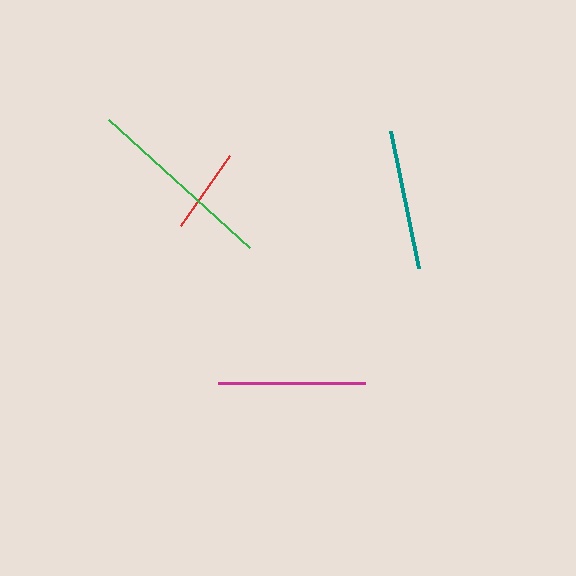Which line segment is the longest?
The green line is the longest at approximately 190 pixels.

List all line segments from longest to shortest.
From longest to shortest: green, magenta, teal, red.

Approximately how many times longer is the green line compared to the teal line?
The green line is approximately 1.4 times the length of the teal line.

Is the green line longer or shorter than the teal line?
The green line is longer than the teal line.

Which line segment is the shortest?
The red line is the shortest at approximately 85 pixels.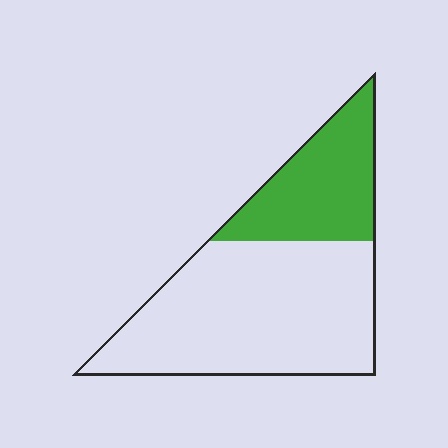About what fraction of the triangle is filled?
About one third (1/3).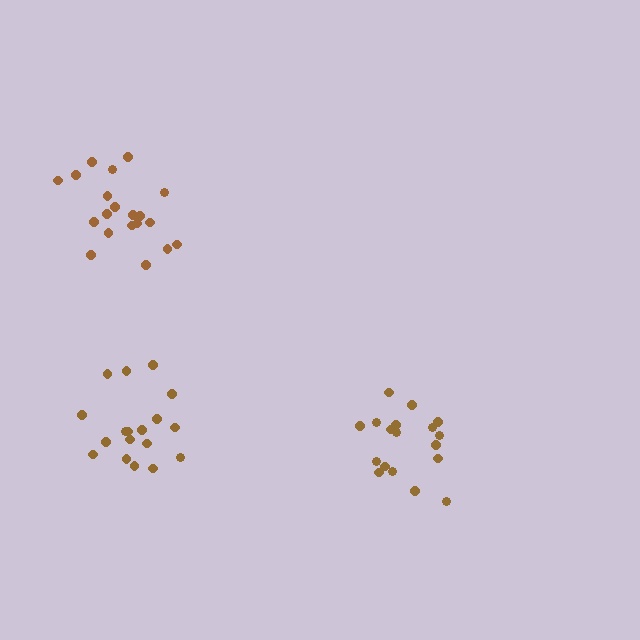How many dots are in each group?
Group 1: 18 dots, Group 2: 20 dots, Group 3: 18 dots (56 total).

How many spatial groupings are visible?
There are 3 spatial groupings.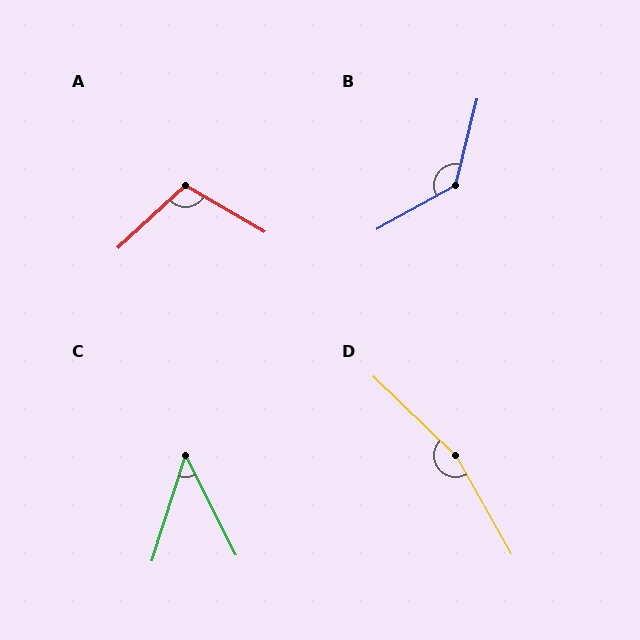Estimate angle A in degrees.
Approximately 107 degrees.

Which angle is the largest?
D, at approximately 163 degrees.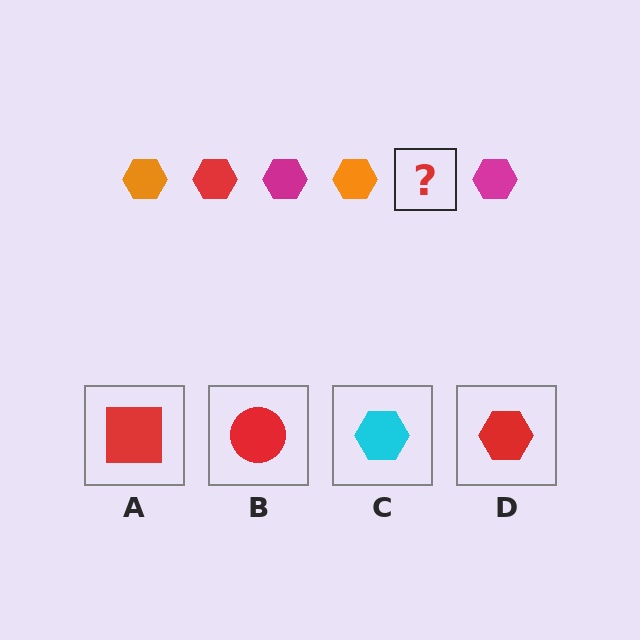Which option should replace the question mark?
Option D.